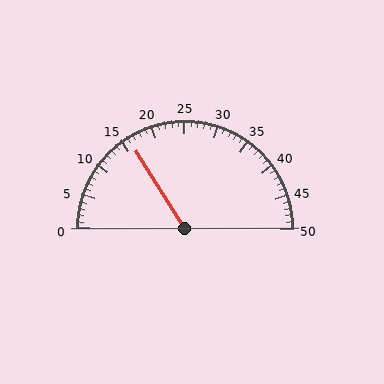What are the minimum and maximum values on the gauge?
The gauge ranges from 0 to 50.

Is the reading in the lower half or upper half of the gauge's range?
The reading is in the lower half of the range (0 to 50).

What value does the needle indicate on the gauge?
The needle indicates approximately 16.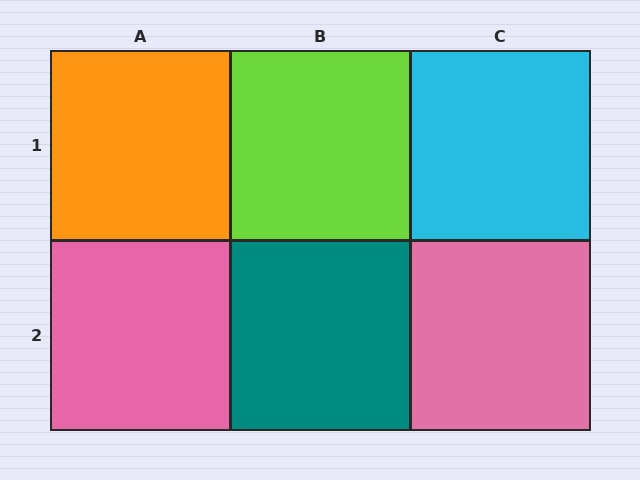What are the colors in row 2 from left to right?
Pink, teal, pink.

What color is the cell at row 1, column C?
Cyan.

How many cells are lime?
1 cell is lime.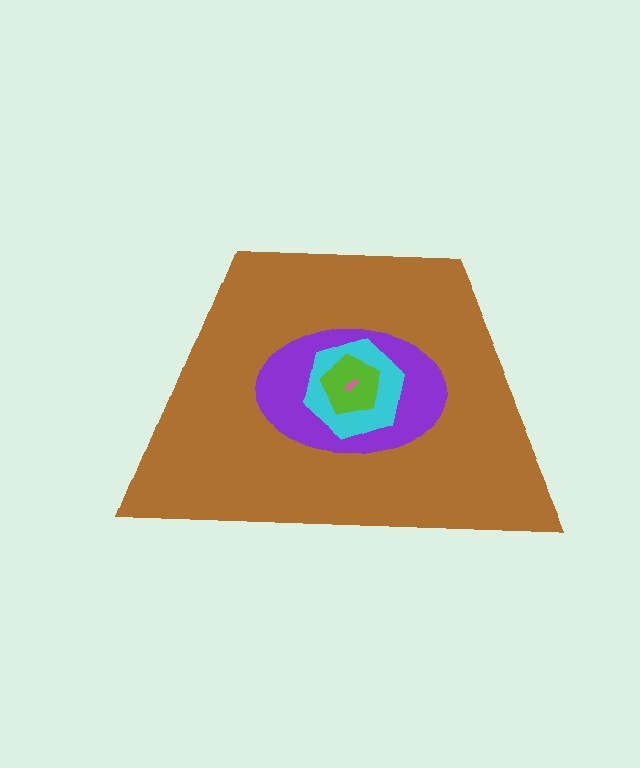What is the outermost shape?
The brown trapezoid.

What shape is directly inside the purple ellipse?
The cyan hexagon.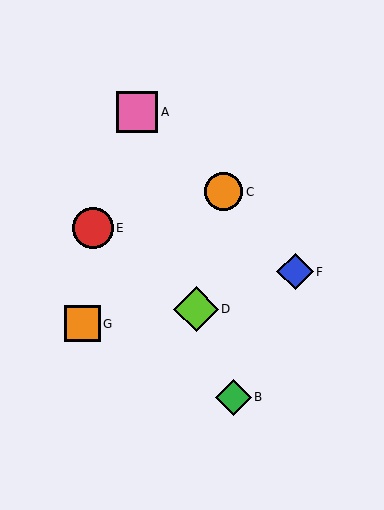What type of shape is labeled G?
Shape G is an orange square.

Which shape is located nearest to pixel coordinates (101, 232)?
The red circle (labeled E) at (93, 228) is nearest to that location.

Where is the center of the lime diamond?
The center of the lime diamond is at (196, 309).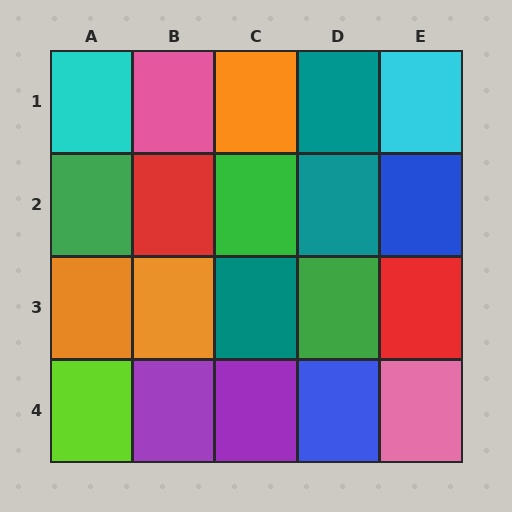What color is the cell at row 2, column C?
Green.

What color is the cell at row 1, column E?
Cyan.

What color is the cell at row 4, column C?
Purple.